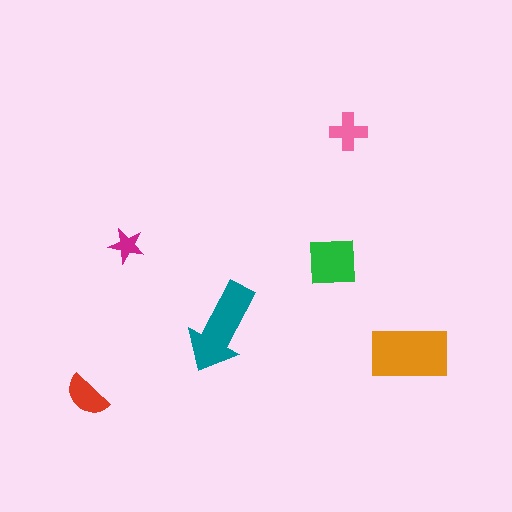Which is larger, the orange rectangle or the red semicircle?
The orange rectangle.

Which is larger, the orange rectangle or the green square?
The orange rectangle.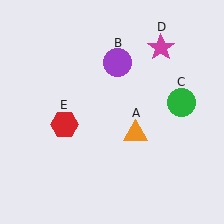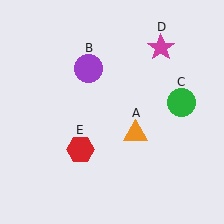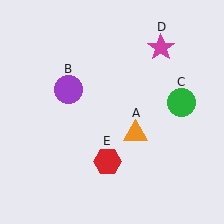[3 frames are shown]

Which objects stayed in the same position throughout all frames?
Orange triangle (object A) and green circle (object C) and magenta star (object D) remained stationary.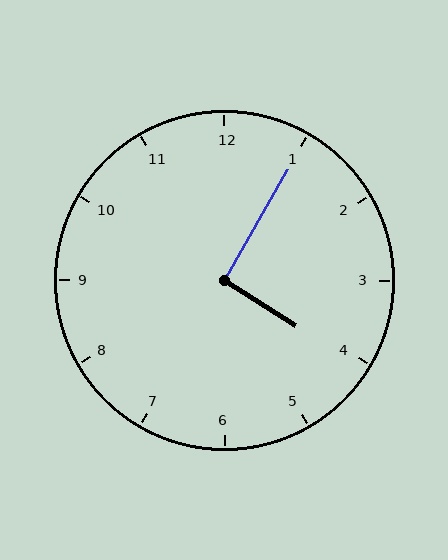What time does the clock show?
4:05.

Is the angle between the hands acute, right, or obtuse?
It is right.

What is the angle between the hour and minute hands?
Approximately 92 degrees.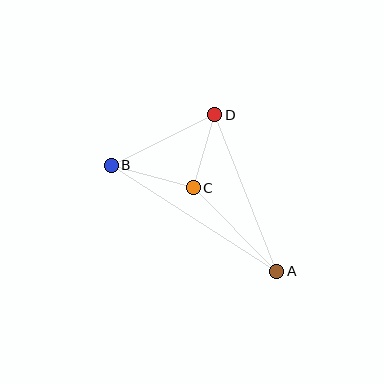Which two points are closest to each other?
Points C and D are closest to each other.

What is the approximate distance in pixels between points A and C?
The distance between A and C is approximately 118 pixels.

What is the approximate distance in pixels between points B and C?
The distance between B and C is approximately 85 pixels.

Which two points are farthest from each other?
Points A and B are farthest from each other.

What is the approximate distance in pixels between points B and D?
The distance between B and D is approximately 115 pixels.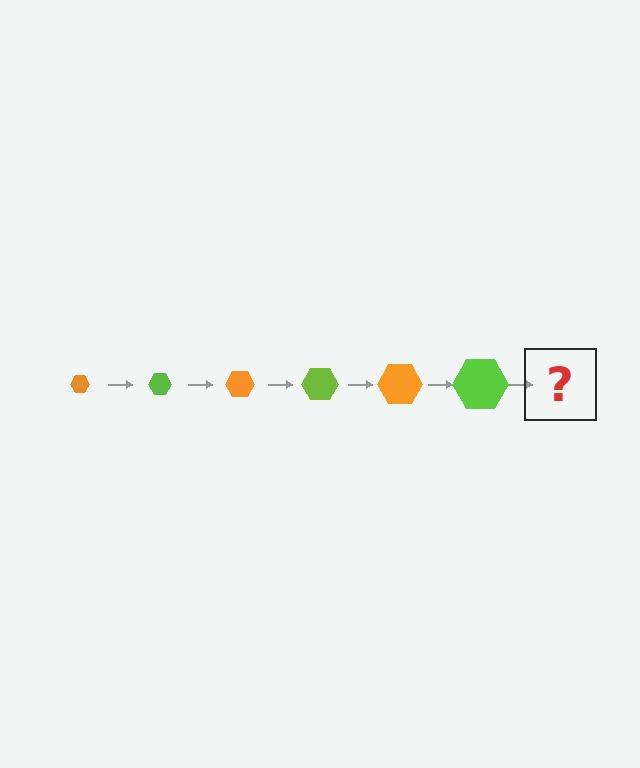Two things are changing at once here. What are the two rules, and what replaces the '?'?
The two rules are that the hexagon grows larger each step and the color cycles through orange and lime. The '?' should be an orange hexagon, larger than the previous one.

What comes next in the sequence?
The next element should be an orange hexagon, larger than the previous one.